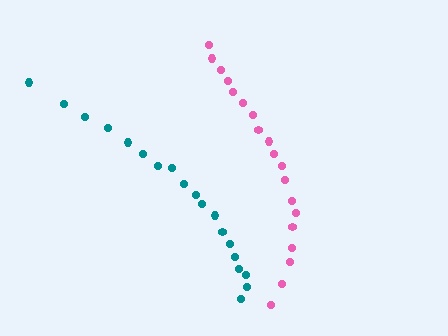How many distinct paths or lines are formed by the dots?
There are 2 distinct paths.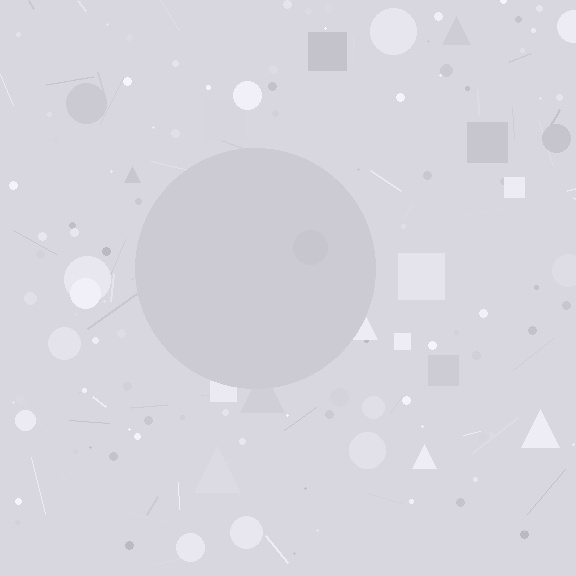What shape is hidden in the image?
A circle is hidden in the image.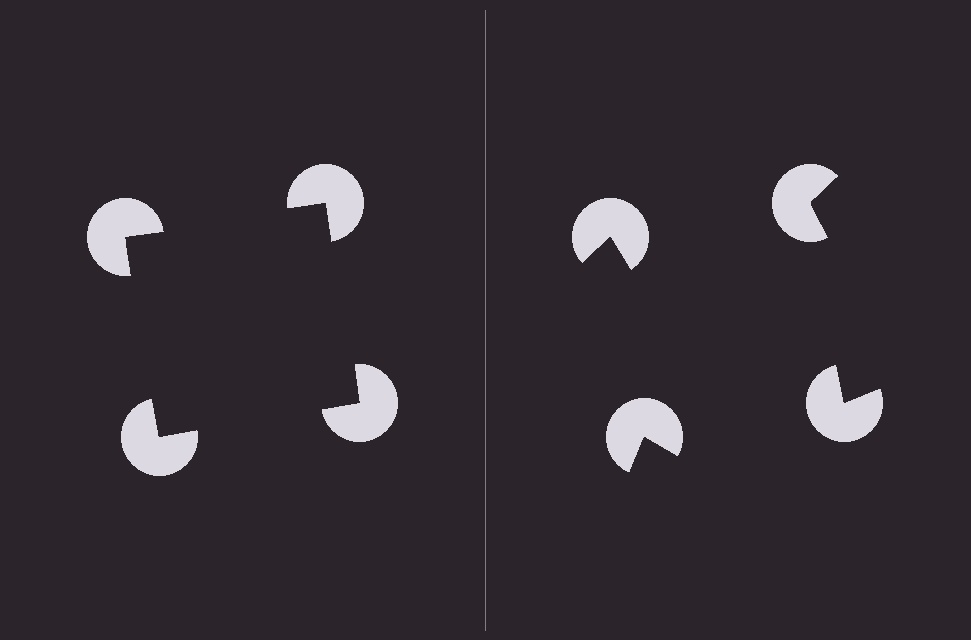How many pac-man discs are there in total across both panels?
8 — 4 on each side.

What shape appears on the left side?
An illusory square.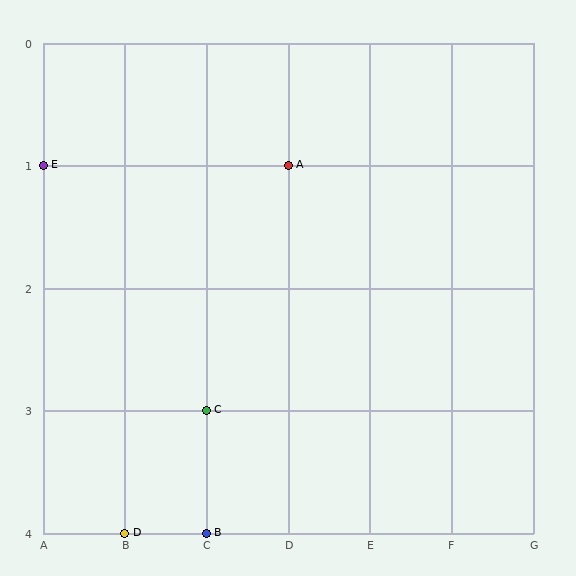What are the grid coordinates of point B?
Point B is at grid coordinates (C, 4).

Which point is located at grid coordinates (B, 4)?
Point D is at (B, 4).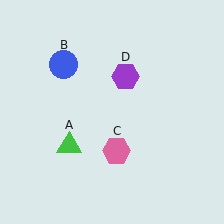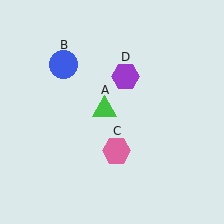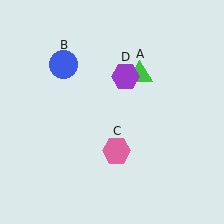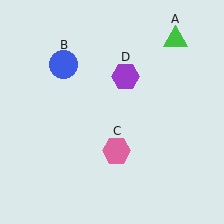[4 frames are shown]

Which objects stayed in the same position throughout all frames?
Blue circle (object B) and pink hexagon (object C) and purple hexagon (object D) remained stationary.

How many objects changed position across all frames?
1 object changed position: green triangle (object A).